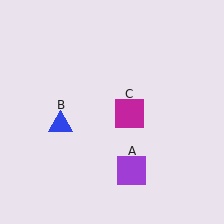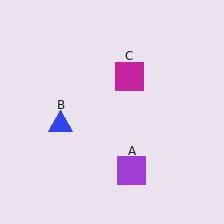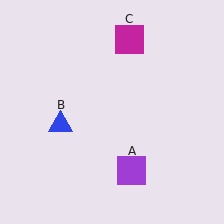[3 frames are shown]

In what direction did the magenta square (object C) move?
The magenta square (object C) moved up.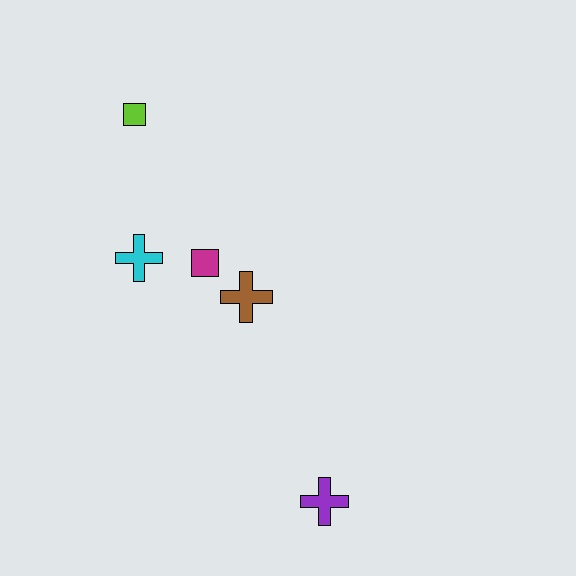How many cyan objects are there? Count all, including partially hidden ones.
There is 1 cyan object.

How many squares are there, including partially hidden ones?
There are 2 squares.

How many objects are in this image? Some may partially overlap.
There are 5 objects.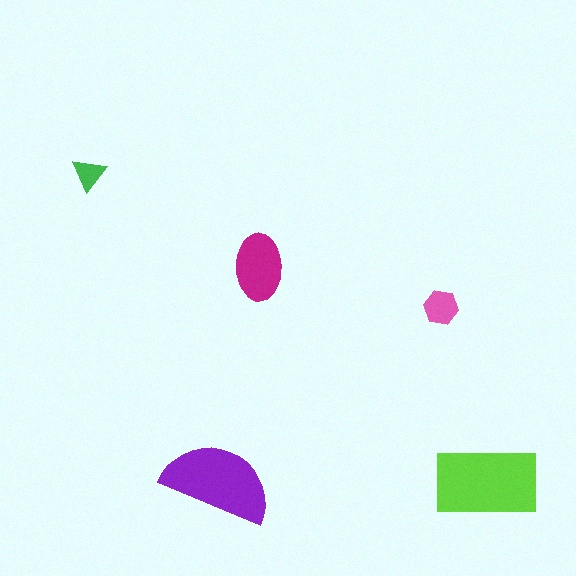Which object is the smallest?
The green triangle.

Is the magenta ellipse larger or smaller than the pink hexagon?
Larger.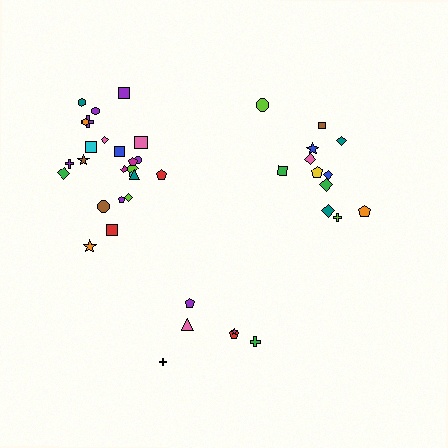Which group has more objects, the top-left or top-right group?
The top-left group.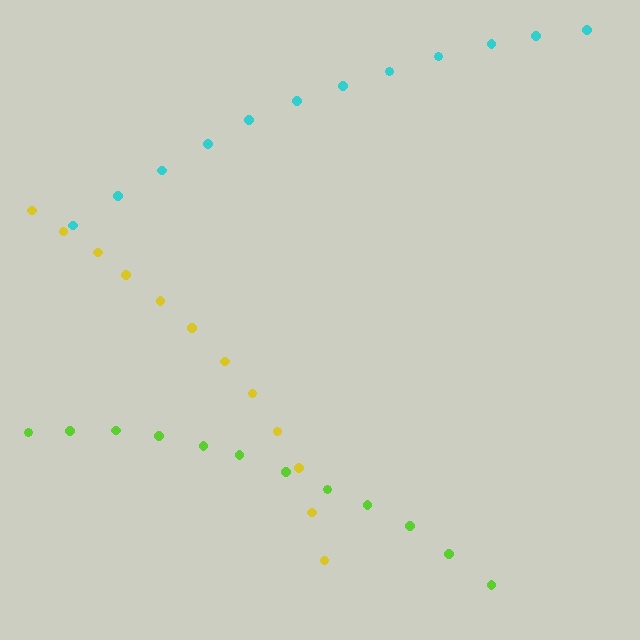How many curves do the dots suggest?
There are 3 distinct paths.